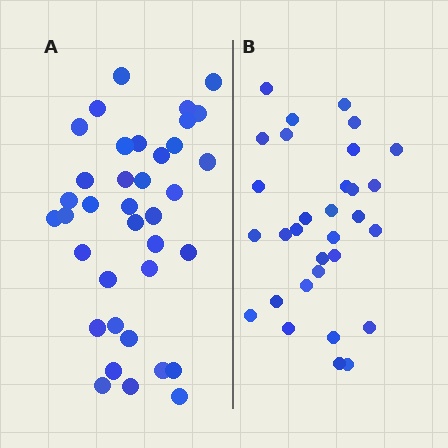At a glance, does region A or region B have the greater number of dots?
Region A (the left region) has more dots.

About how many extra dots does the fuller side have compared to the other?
Region A has about 6 more dots than region B.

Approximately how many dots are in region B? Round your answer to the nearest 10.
About 30 dots. (The exact count is 31, which rounds to 30.)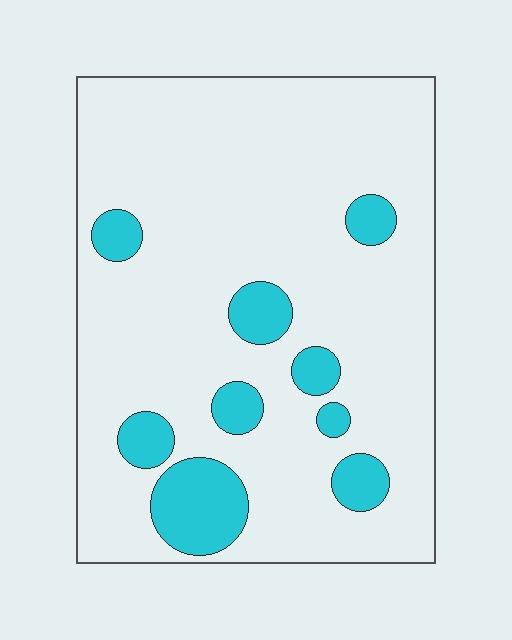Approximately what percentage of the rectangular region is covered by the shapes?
Approximately 15%.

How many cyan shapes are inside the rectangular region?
9.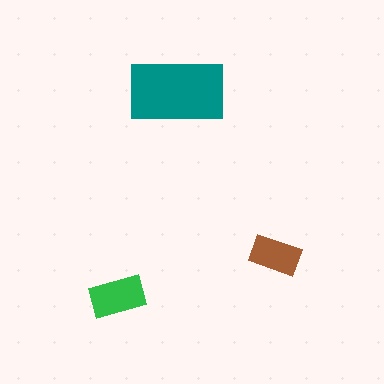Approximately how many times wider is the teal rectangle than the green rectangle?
About 1.5 times wider.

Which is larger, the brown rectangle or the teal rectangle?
The teal one.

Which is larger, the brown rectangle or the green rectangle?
The green one.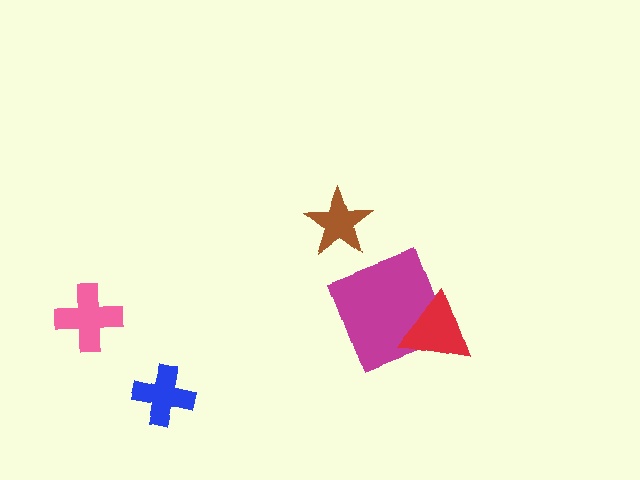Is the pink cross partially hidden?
No, no other shape covers it.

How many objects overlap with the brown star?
0 objects overlap with the brown star.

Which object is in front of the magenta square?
The red triangle is in front of the magenta square.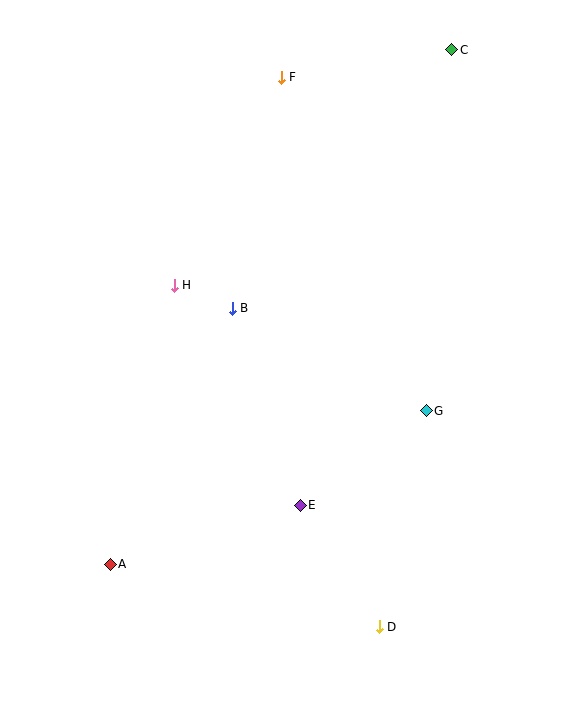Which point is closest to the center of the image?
Point B at (232, 308) is closest to the center.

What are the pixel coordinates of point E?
Point E is at (300, 505).